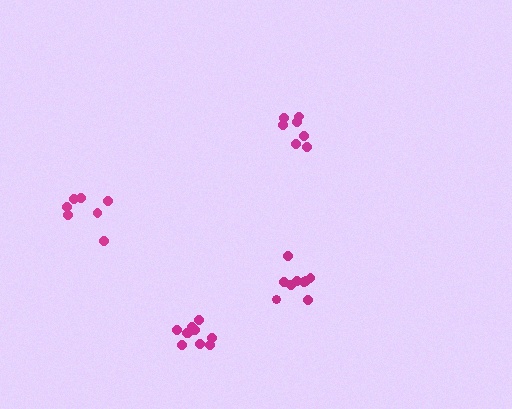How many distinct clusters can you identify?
There are 4 distinct clusters.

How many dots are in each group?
Group 1: 7 dots, Group 2: 7 dots, Group 3: 9 dots, Group 4: 11 dots (34 total).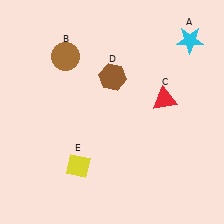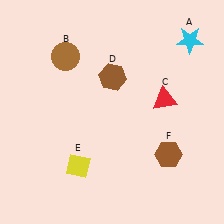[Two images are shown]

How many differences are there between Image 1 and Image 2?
There is 1 difference between the two images.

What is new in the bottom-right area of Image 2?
A brown hexagon (F) was added in the bottom-right area of Image 2.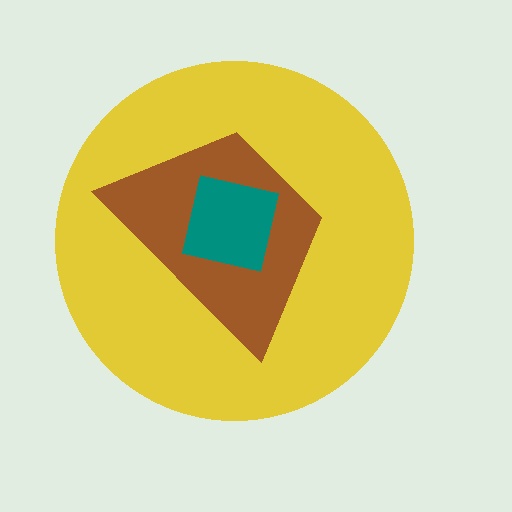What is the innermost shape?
The teal square.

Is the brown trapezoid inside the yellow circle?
Yes.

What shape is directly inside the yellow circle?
The brown trapezoid.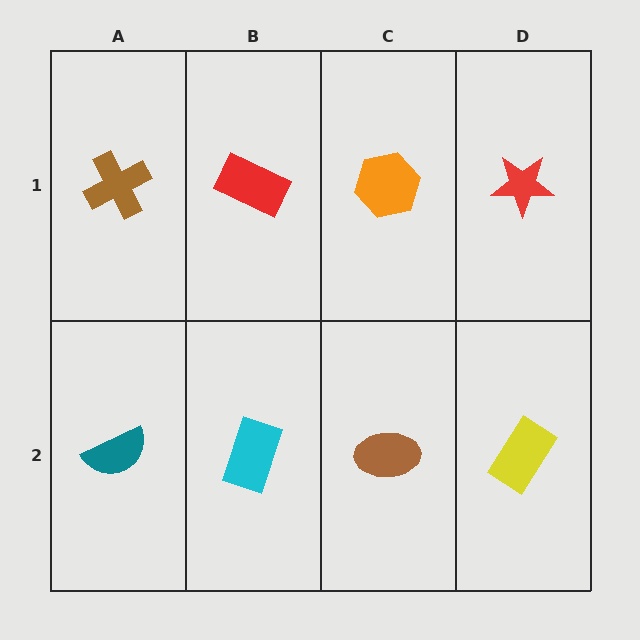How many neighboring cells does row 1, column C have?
3.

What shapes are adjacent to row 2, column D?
A red star (row 1, column D), a brown ellipse (row 2, column C).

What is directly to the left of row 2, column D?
A brown ellipse.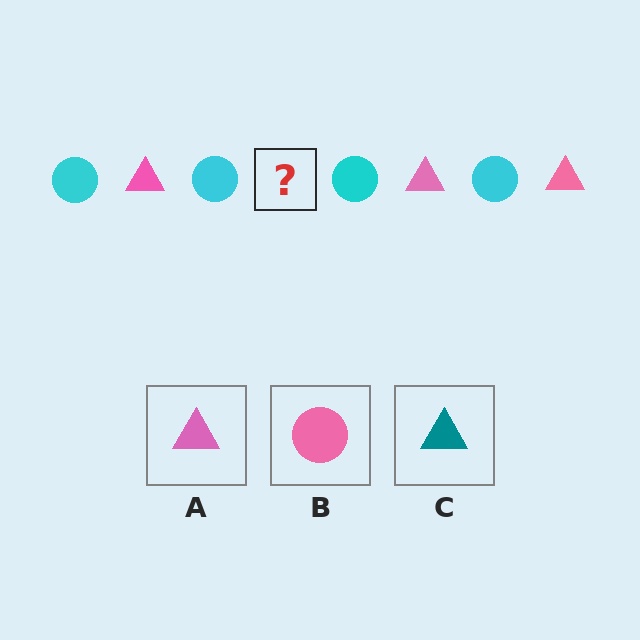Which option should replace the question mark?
Option A.